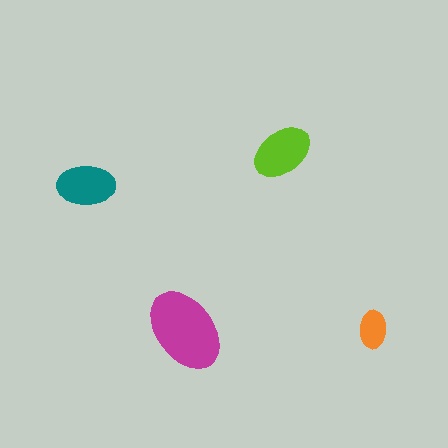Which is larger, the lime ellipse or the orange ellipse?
The lime one.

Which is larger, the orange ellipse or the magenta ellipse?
The magenta one.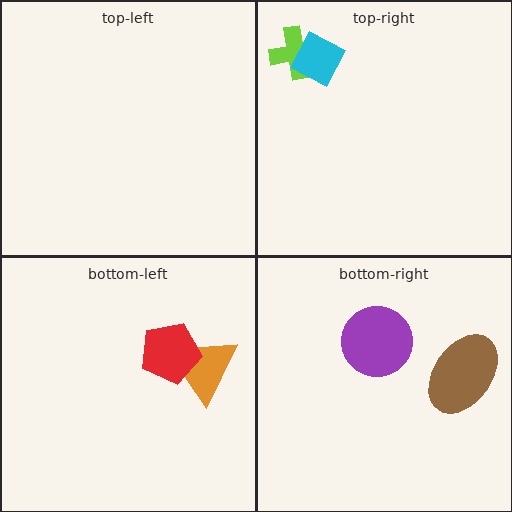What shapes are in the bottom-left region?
The orange triangle, the red pentagon.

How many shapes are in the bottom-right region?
2.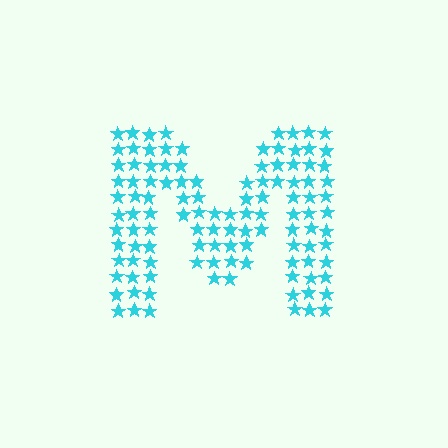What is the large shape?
The large shape is the letter M.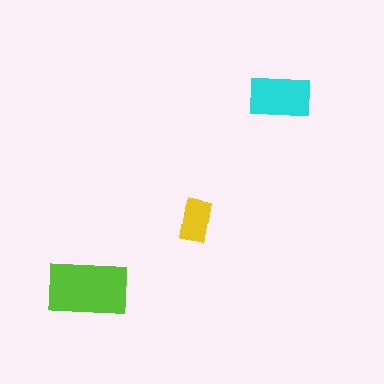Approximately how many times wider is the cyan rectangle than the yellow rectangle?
About 1.5 times wider.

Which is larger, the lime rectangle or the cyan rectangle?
The lime one.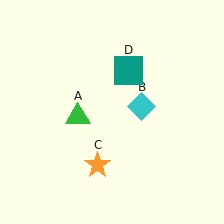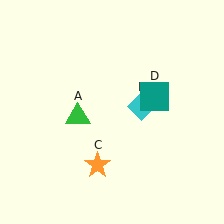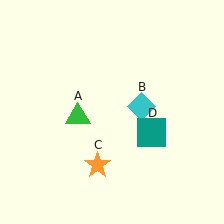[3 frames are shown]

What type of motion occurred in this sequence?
The teal square (object D) rotated clockwise around the center of the scene.